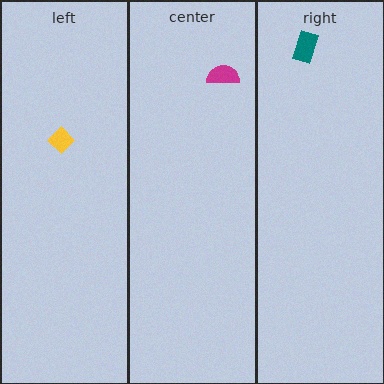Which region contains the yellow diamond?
The left region.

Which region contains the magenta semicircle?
The center region.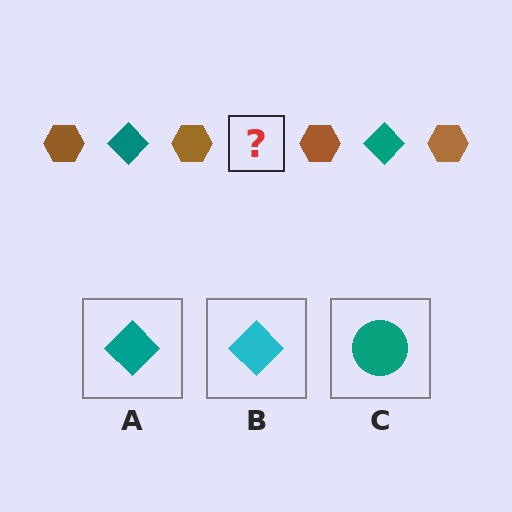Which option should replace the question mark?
Option A.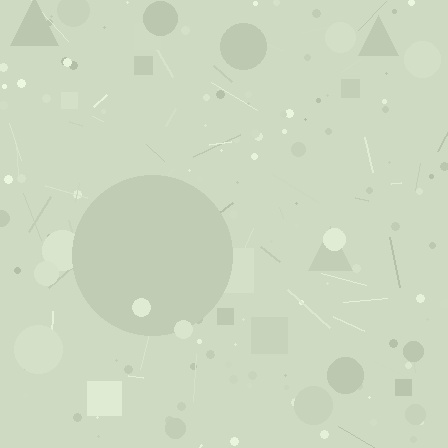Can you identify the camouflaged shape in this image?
The camouflaged shape is a circle.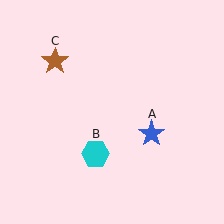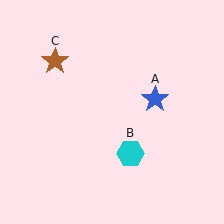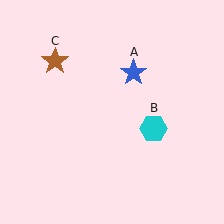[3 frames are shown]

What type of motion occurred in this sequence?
The blue star (object A), cyan hexagon (object B) rotated counterclockwise around the center of the scene.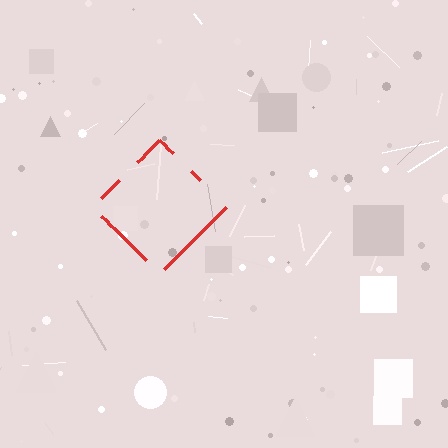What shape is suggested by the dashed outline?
The dashed outline suggests a diamond.